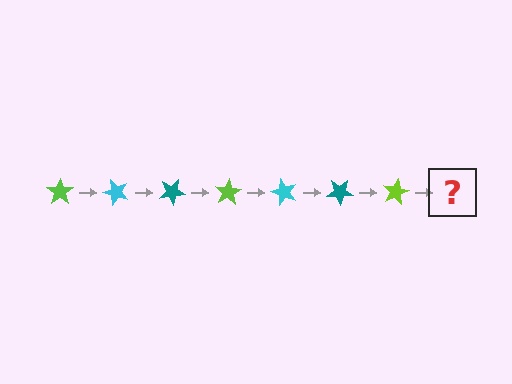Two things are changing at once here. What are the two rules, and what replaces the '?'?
The two rules are that it rotates 50 degrees each step and the color cycles through lime, cyan, and teal. The '?' should be a cyan star, rotated 350 degrees from the start.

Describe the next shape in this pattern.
It should be a cyan star, rotated 350 degrees from the start.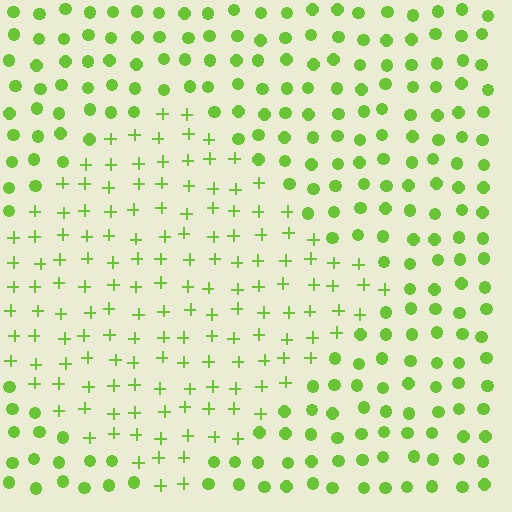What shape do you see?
I see a diamond.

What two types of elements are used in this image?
The image uses plus signs inside the diamond region and circles outside it.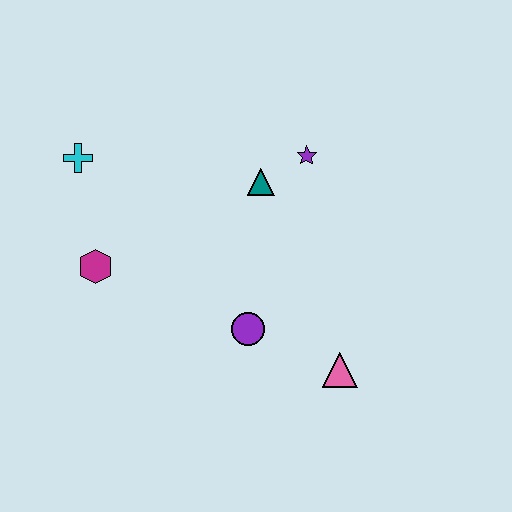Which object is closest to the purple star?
The teal triangle is closest to the purple star.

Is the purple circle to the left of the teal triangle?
Yes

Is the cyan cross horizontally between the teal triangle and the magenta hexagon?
No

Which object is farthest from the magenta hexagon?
The pink triangle is farthest from the magenta hexagon.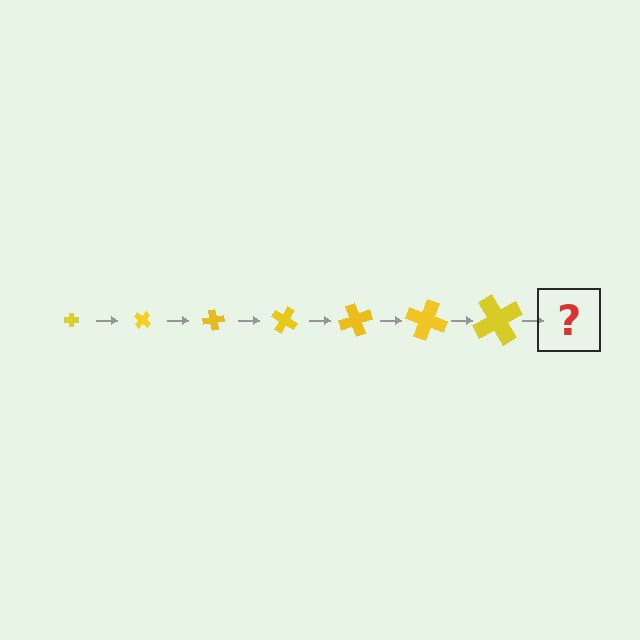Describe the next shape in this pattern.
It should be a cross, larger than the previous one and rotated 280 degrees from the start.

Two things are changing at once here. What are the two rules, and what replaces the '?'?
The two rules are that the cross grows larger each step and it rotates 40 degrees each step. The '?' should be a cross, larger than the previous one and rotated 280 degrees from the start.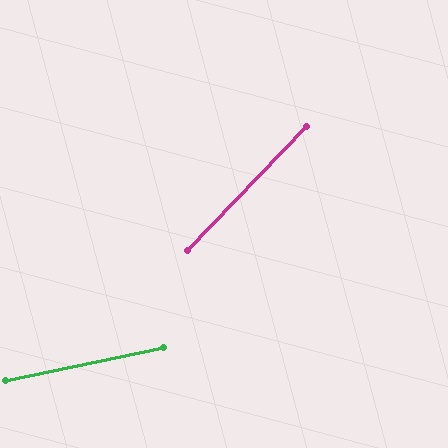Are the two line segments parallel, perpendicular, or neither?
Neither parallel nor perpendicular — they differ by about 34°.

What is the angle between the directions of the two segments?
Approximately 34 degrees.